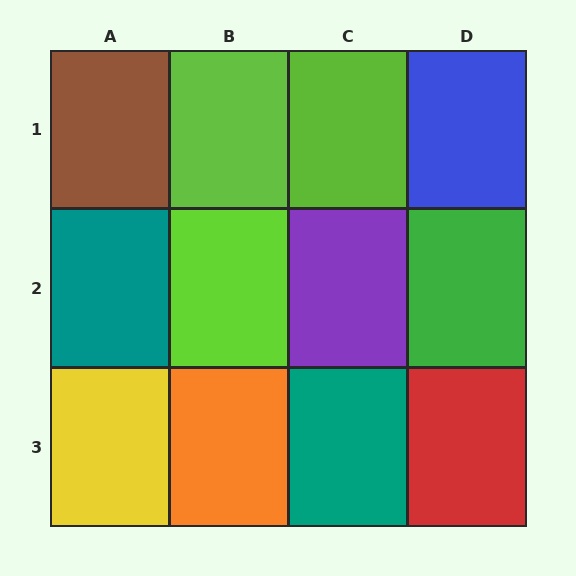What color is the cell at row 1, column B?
Lime.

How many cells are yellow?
1 cell is yellow.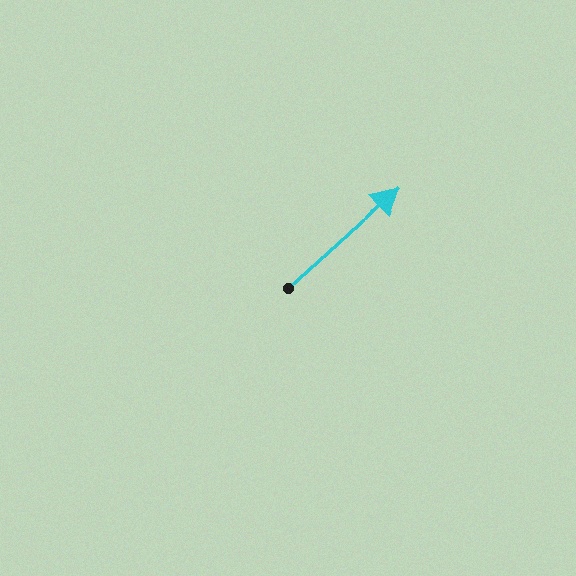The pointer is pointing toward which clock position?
Roughly 2 o'clock.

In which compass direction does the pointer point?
Northeast.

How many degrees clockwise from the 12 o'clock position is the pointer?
Approximately 48 degrees.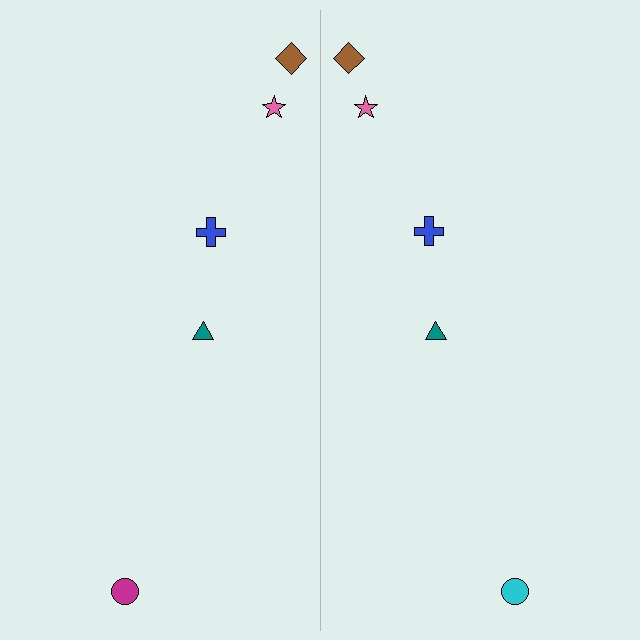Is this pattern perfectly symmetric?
No, the pattern is not perfectly symmetric. The cyan circle on the right side breaks the symmetry — its mirror counterpart is magenta.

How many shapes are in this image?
There are 10 shapes in this image.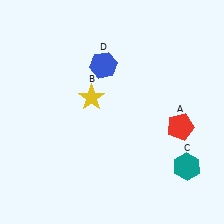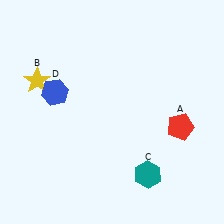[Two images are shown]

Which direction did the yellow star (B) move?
The yellow star (B) moved left.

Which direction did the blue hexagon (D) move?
The blue hexagon (D) moved left.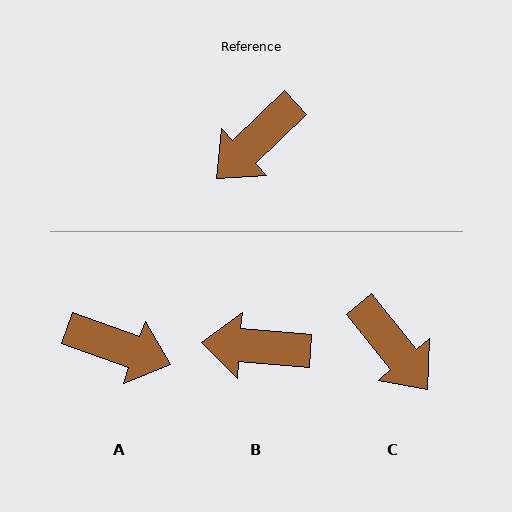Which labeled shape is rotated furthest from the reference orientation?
A, about 117 degrees away.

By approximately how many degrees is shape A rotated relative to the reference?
Approximately 117 degrees counter-clockwise.